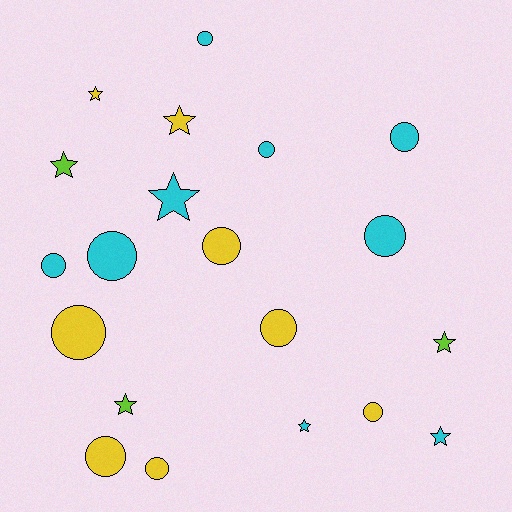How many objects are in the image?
There are 20 objects.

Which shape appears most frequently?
Circle, with 12 objects.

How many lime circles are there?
There are no lime circles.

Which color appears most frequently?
Cyan, with 9 objects.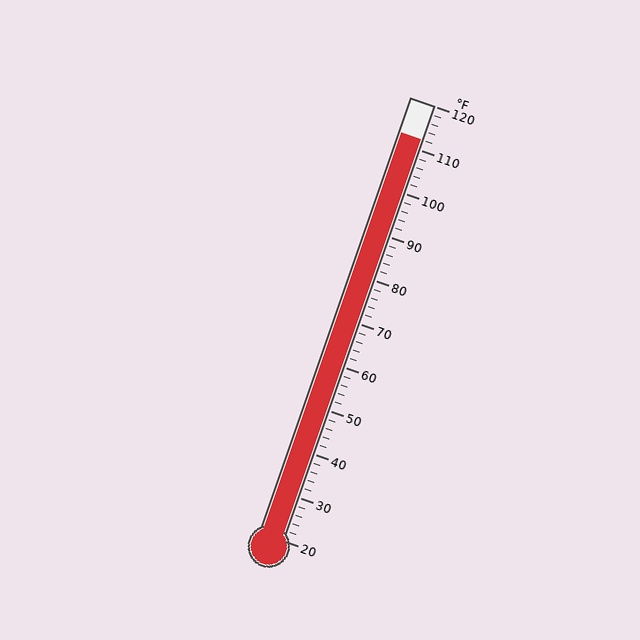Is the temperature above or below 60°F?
The temperature is above 60°F.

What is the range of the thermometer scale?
The thermometer scale ranges from 20°F to 120°F.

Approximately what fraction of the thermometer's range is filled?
The thermometer is filled to approximately 90% of its range.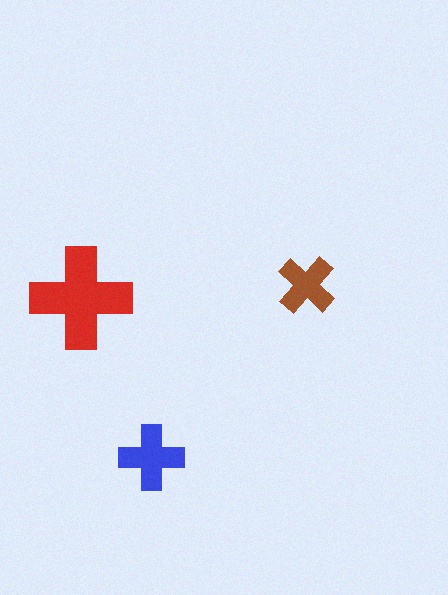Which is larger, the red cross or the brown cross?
The red one.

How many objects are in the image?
There are 3 objects in the image.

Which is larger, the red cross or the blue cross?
The red one.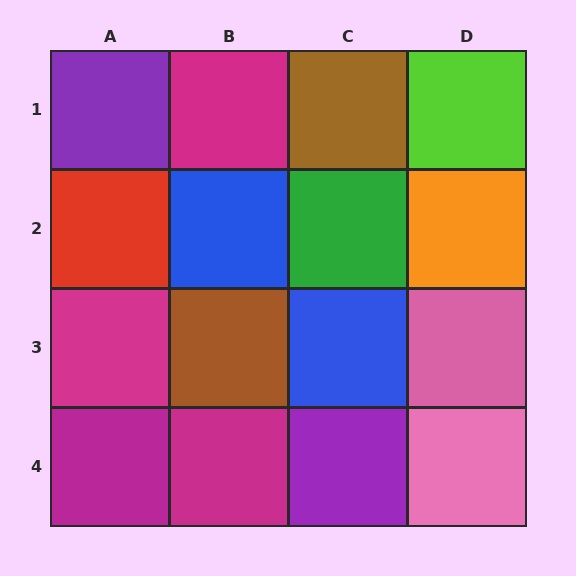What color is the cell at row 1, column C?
Brown.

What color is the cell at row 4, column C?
Purple.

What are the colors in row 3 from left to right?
Magenta, brown, blue, pink.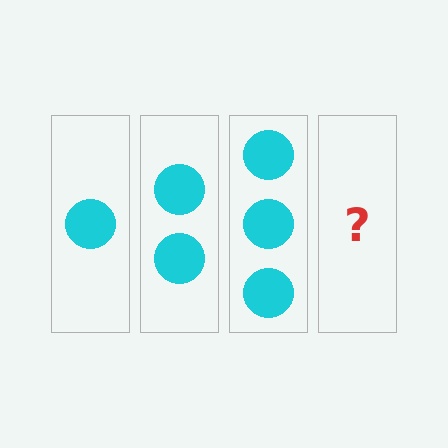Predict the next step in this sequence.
The next step is 4 circles.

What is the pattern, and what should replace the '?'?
The pattern is that each step adds one more circle. The '?' should be 4 circles.